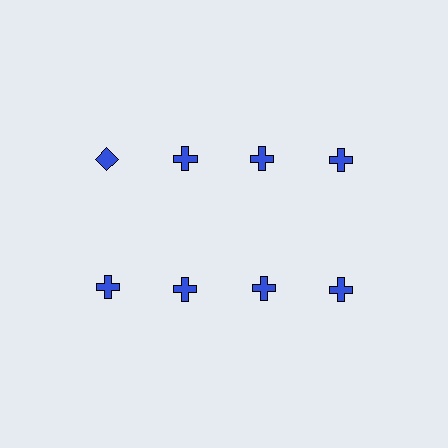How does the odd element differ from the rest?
It has a different shape: diamond instead of cross.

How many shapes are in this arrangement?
There are 8 shapes arranged in a grid pattern.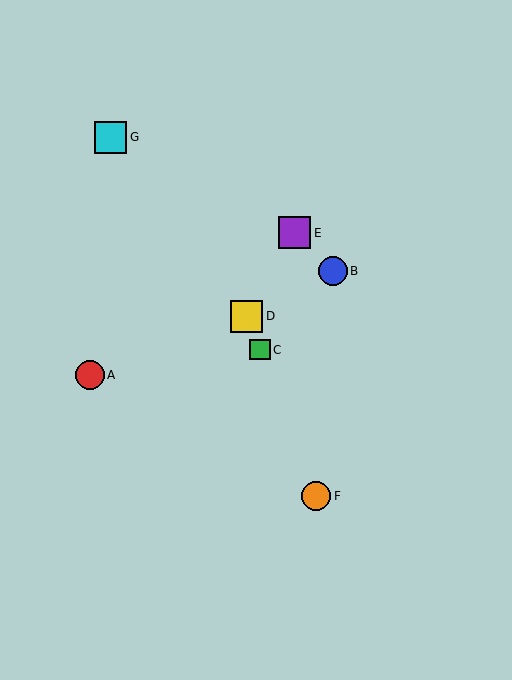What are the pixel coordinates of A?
Object A is at (90, 375).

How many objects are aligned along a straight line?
3 objects (C, D, F) are aligned along a straight line.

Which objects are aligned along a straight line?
Objects C, D, F are aligned along a straight line.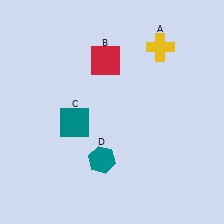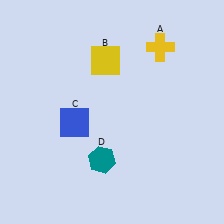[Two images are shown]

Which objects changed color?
B changed from red to yellow. C changed from teal to blue.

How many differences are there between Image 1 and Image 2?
There are 2 differences between the two images.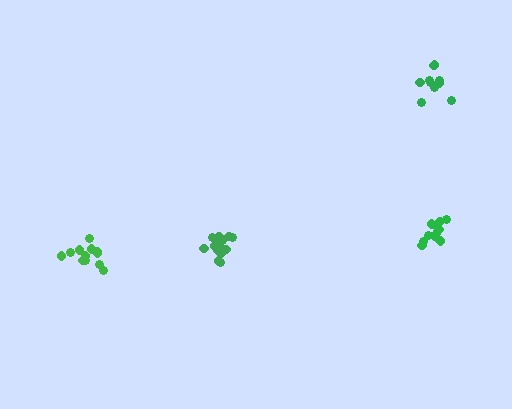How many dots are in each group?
Group 1: 16 dots, Group 2: 10 dots, Group 3: 12 dots, Group 4: 12 dots (50 total).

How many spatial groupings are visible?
There are 4 spatial groupings.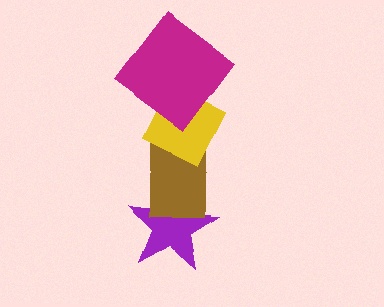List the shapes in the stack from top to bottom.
From top to bottom: the magenta diamond, the yellow diamond, the brown rectangle, the purple star.